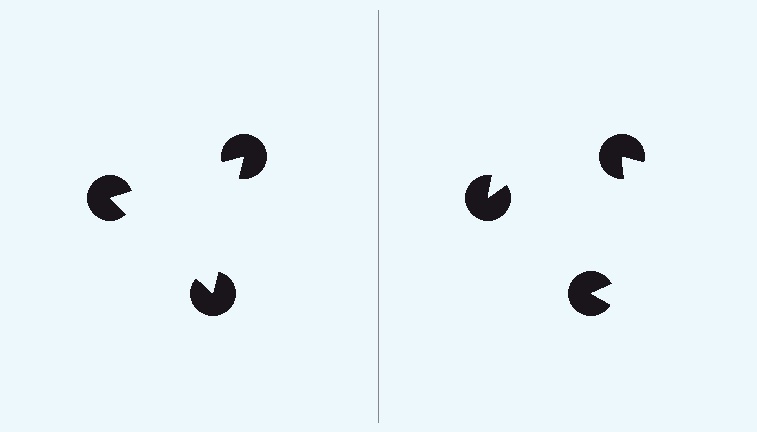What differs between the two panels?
The pac-man discs are positioned identically on both sides; only the wedge orientations differ. On the left they align to a triangle; on the right they are misaligned.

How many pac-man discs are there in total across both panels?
6 — 3 on each side.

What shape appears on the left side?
An illusory triangle.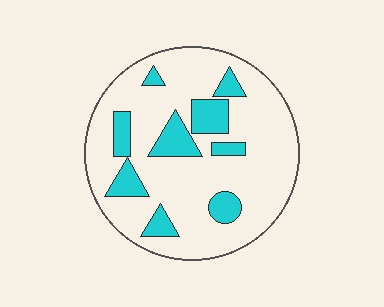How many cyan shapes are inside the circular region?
9.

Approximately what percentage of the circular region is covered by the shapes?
Approximately 20%.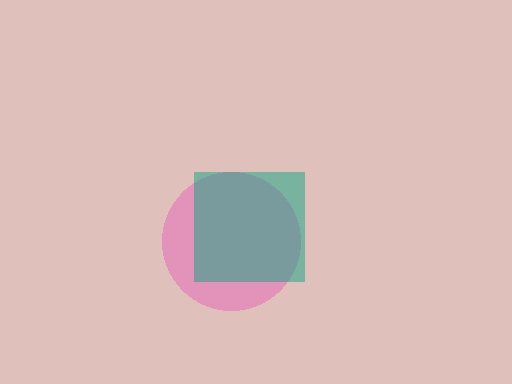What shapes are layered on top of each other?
The layered shapes are: a pink circle, a teal square.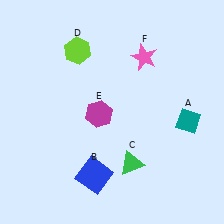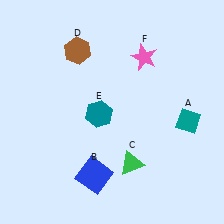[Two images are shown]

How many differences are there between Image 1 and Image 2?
There are 2 differences between the two images.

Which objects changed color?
D changed from lime to brown. E changed from magenta to teal.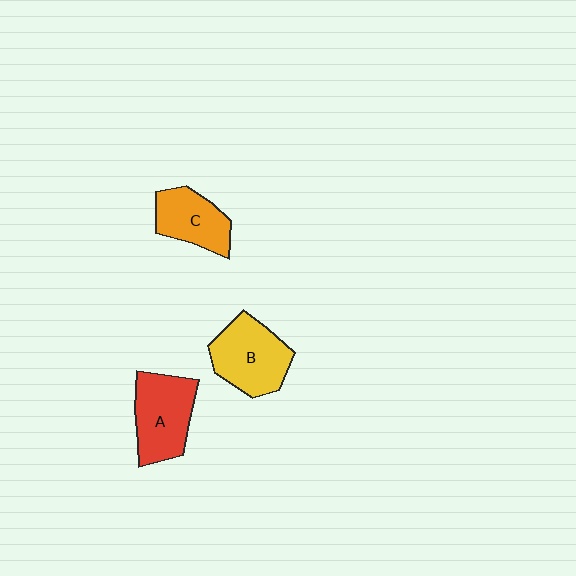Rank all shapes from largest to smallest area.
From largest to smallest: B (yellow), A (red), C (orange).